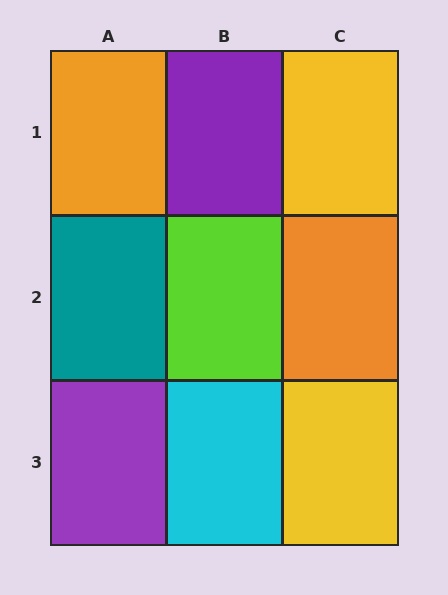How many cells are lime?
1 cell is lime.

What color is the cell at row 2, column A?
Teal.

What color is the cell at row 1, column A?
Orange.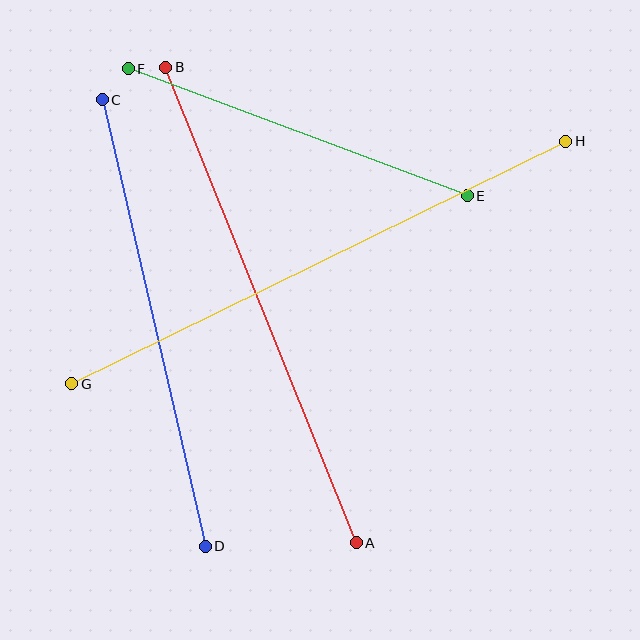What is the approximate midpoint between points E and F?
The midpoint is at approximately (298, 132) pixels.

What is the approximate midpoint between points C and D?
The midpoint is at approximately (154, 323) pixels.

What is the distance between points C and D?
The distance is approximately 458 pixels.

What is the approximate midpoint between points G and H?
The midpoint is at approximately (319, 262) pixels.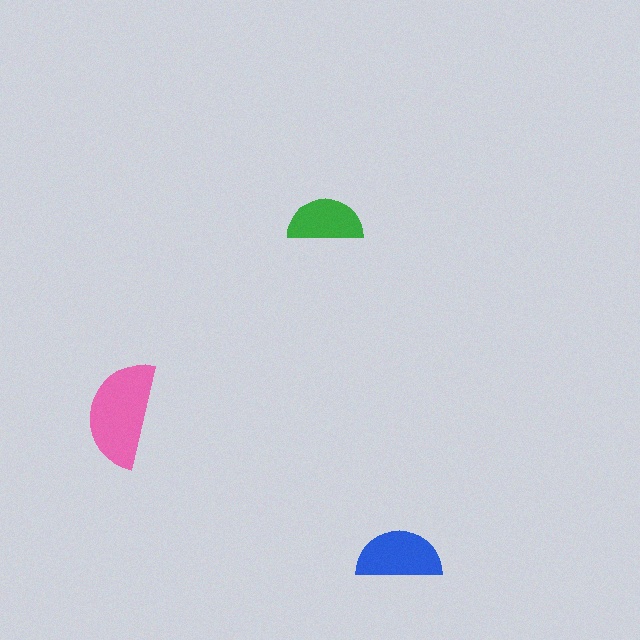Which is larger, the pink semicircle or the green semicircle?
The pink one.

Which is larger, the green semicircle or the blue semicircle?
The blue one.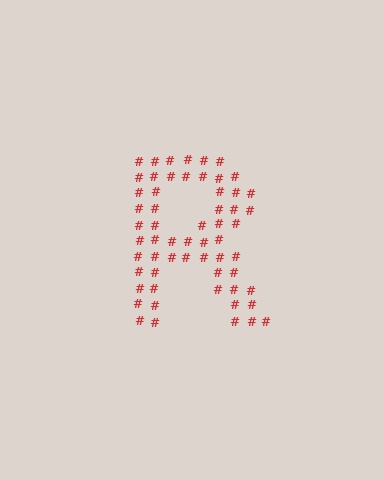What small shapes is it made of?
It is made of small hash symbols.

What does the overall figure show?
The overall figure shows the letter R.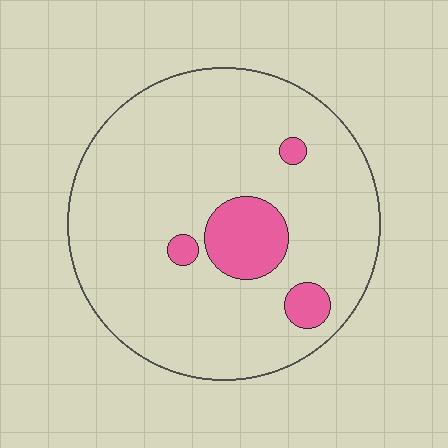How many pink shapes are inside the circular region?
4.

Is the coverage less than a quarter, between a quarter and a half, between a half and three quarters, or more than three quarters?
Less than a quarter.